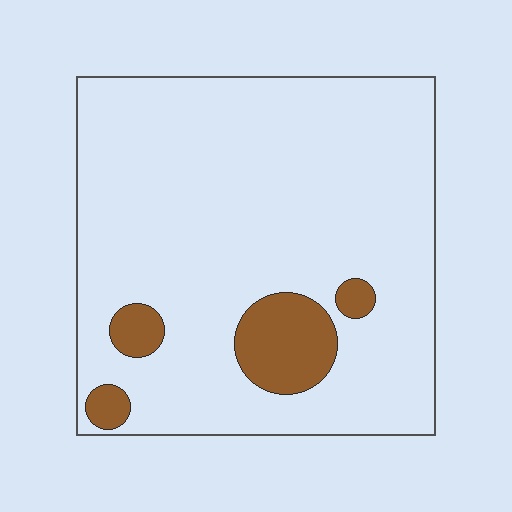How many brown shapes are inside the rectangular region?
4.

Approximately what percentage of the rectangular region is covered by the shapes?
Approximately 10%.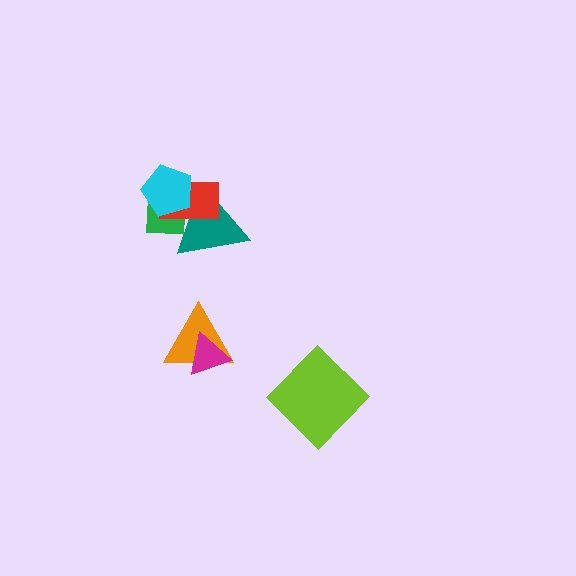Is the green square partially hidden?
Yes, it is partially covered by another shape.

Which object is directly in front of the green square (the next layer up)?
The teal triangle is directly in front of the green square.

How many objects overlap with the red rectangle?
3 objects overlap with the red rectangle.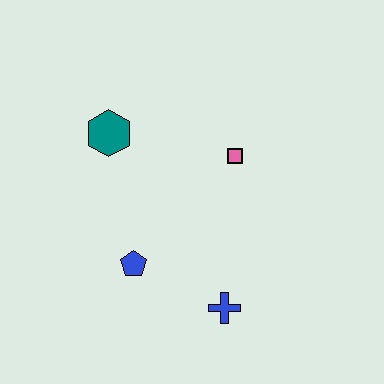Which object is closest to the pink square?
The teal hexagon is closest to the pink square.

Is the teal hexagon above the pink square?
Yes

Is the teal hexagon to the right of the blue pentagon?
No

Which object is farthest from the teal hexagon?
The blue cross is farthest from the teal hexagon.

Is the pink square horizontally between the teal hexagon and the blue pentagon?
No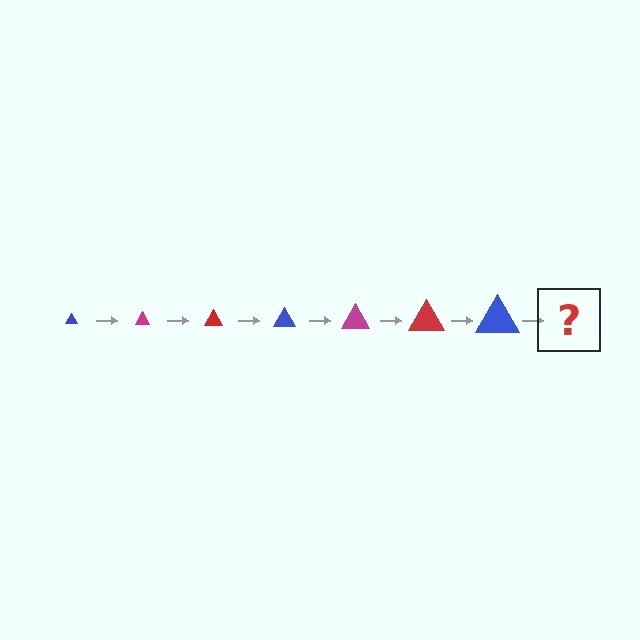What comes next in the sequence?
The next element should be a magenta triangle, larger than the previous one.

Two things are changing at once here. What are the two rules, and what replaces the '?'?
The two rules are that the triangle grows larger each step and the color cycles through blue, magenta, and red. The '?' should be a magenta triangle, larger than the previous one.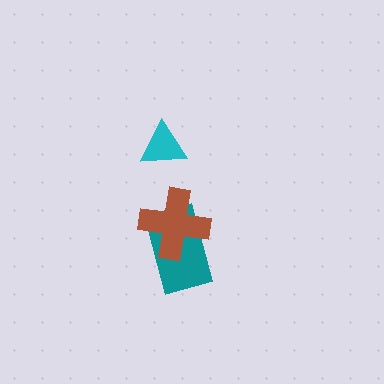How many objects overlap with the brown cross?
1 object overlaps with the brown cross.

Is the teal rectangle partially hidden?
Yes, it is partially covered by another shape.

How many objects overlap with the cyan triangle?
0 objects overlap with the cyan triangle.